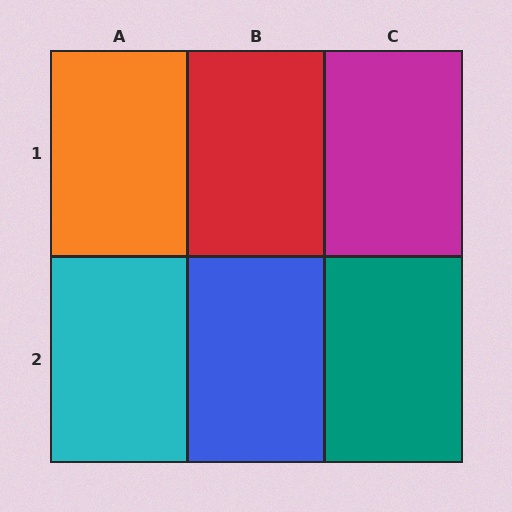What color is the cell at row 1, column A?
Orange.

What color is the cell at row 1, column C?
Magenta.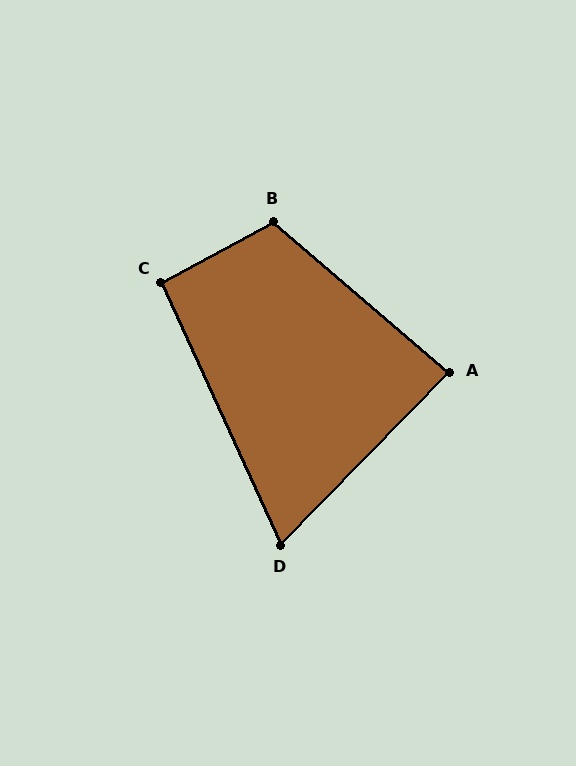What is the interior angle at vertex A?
Approximately 86 degrees (approximately right).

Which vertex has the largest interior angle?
B, at approximately 111 degrees.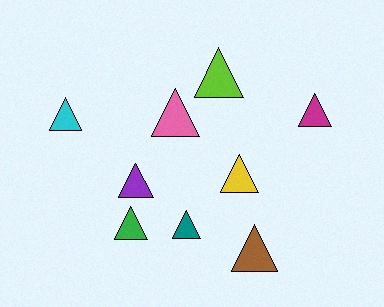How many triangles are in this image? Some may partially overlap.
There are 9 triangles.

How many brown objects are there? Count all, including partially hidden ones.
There is 1 brown object.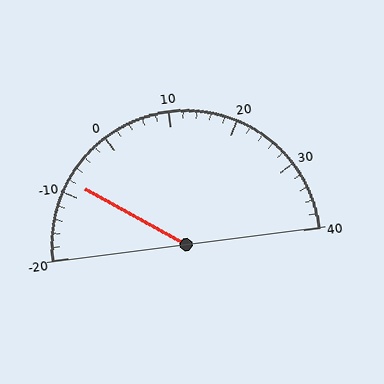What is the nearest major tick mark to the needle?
The nearest major tick mark is -10.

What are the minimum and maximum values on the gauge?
The gauge ranges from -20 to 40.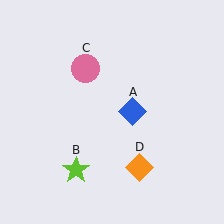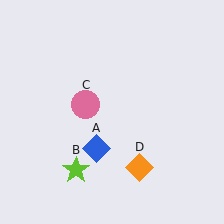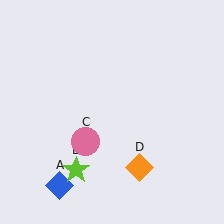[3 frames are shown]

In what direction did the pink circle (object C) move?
The pink circle (object C) moved down.